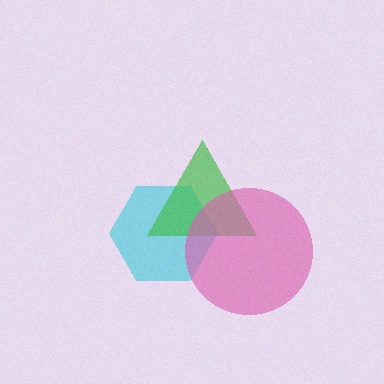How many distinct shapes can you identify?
There are 3 distinct shapes: a cyan hexagon, a green triangle, a pink circle.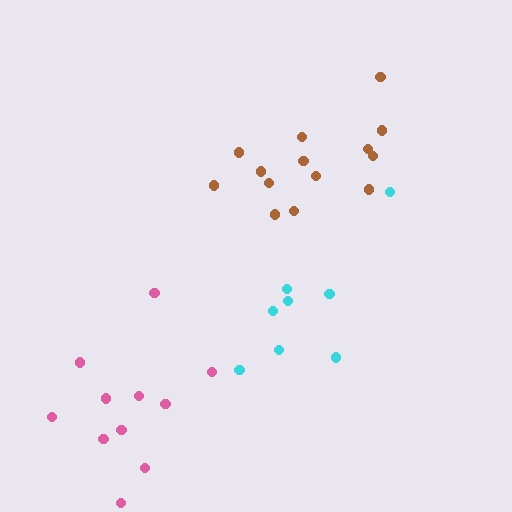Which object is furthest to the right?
The brown cluster is rightmost.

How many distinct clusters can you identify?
There are 3 distinct clusters.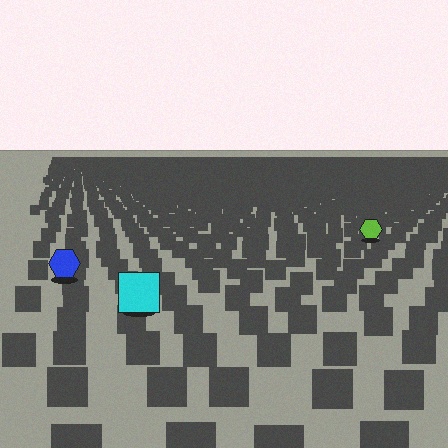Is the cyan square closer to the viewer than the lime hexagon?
Yes. The cyan square is closer — you can tell from the texture gradient: the ground texture is coarser near it.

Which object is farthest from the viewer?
The lime hexagon is farthest from the viewer. It appears smaller and the ground texture around it is denser.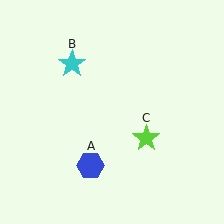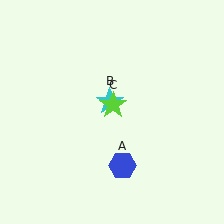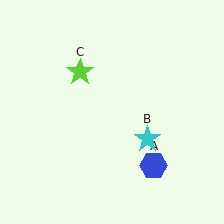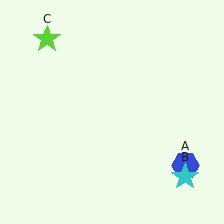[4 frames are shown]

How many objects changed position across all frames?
3 objects changed position: blue hexagon (object A), cyan star (object B), lime star (object C).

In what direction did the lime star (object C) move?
The lime star (object C) moved up and to the left.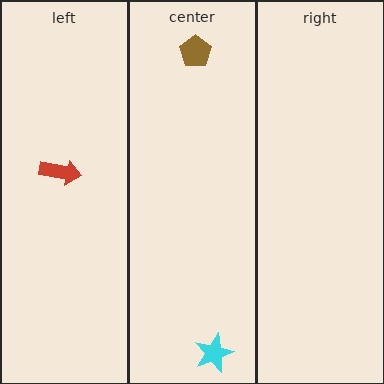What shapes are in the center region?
The brown pentagon, the cyan star.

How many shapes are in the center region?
2.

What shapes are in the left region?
The red arrow.